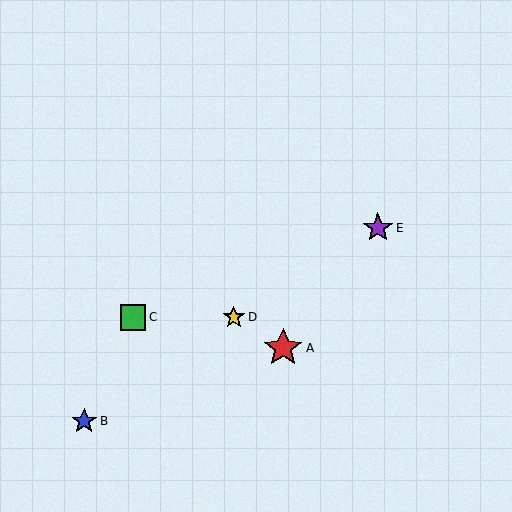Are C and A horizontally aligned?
No, C is at y≈317 and A is at y≈348.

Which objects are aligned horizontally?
Objects C, D are aligned horizontally.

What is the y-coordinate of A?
Object A is at y≈348.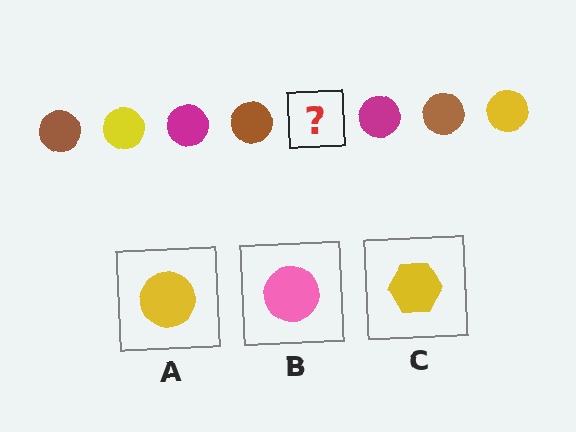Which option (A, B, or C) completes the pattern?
A.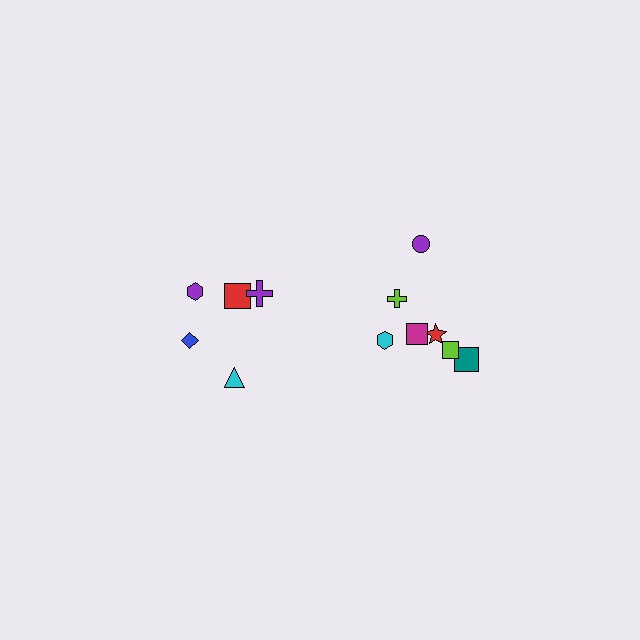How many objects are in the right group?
There are 7 objects.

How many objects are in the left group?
There are 5 objects.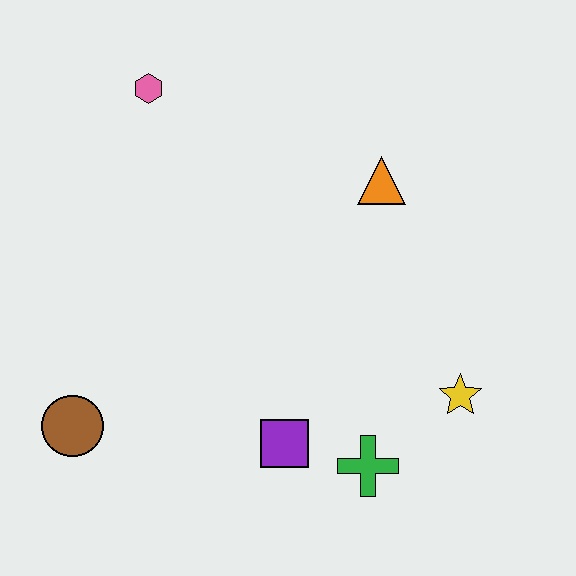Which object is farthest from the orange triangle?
The brown circle is farthest from the orange triangle.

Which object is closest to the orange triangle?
The yellow star is closest to the orange triangle.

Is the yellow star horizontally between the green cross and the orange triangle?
No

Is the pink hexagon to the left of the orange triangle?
Yes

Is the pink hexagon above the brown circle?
Yes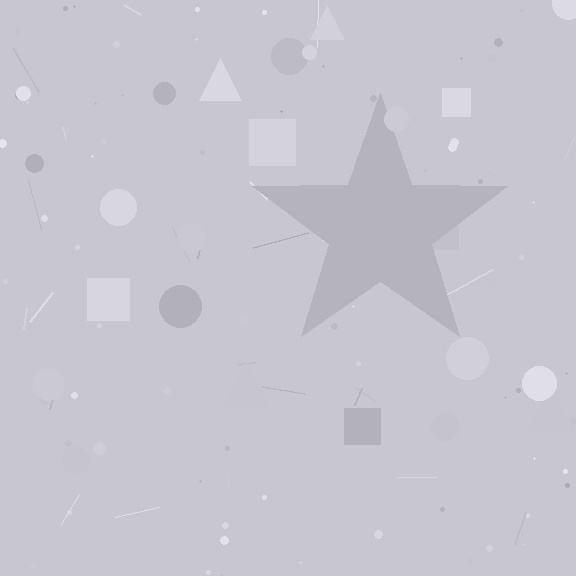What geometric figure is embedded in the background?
A star is embedded in the background.